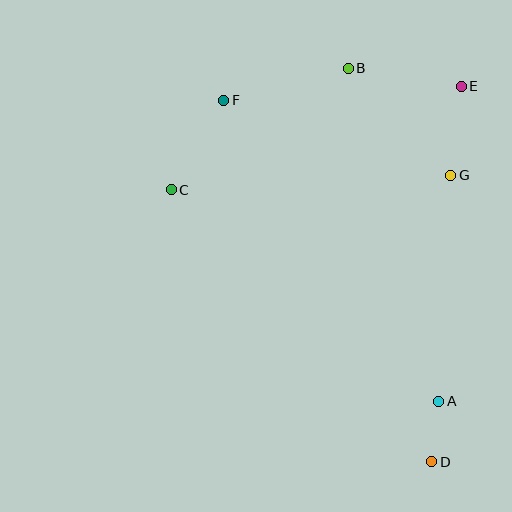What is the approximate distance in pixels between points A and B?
The distance between A and B is approximately 345 pixels.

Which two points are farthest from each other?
Points D and F are farthest from each other.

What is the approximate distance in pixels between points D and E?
The distance between D and E is approximately 377 pixels.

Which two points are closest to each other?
Points A and D are closest to each other.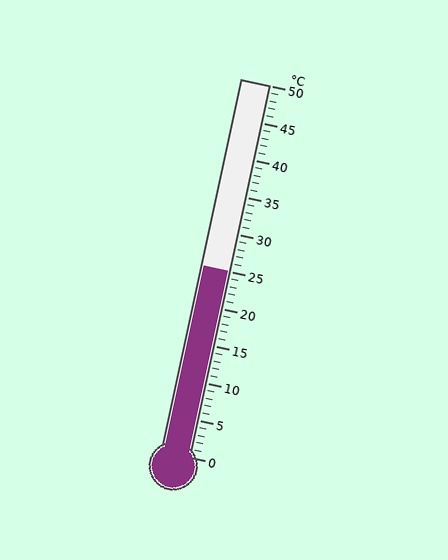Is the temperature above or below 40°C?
The temperature is below 40°C.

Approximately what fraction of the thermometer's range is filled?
The thermometer is filled to approximately 50% of its range.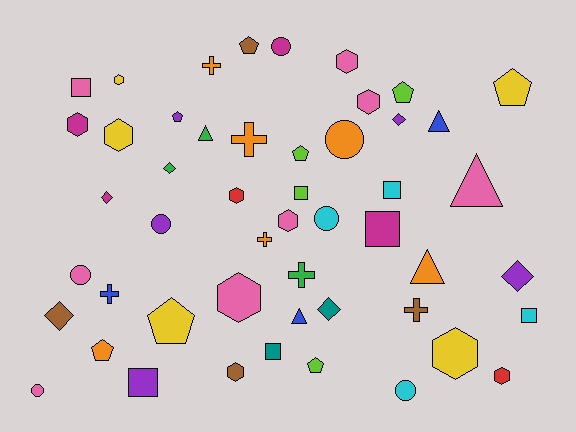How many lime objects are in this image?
There are 4 lime objects.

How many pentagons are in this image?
There are 8 pentagons.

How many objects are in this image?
There are 50 objects.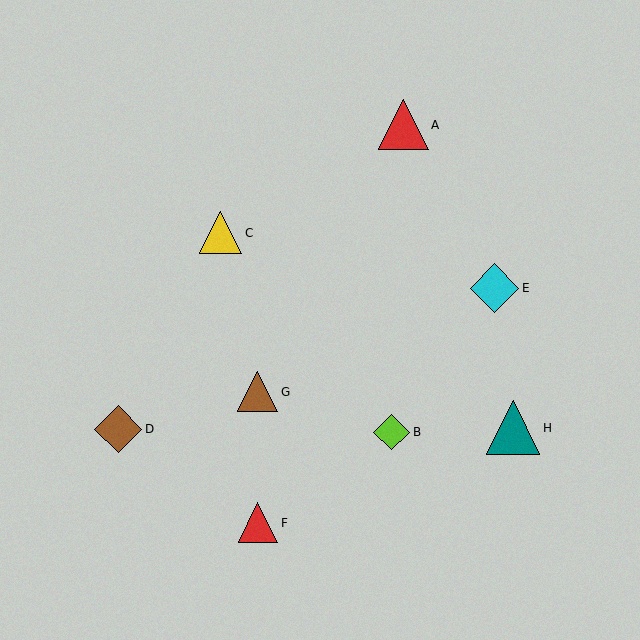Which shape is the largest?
The teal triangle (labeled H) is the largest.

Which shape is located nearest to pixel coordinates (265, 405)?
The brown triangle (labeled G) at (257, 392) is nearest to that location.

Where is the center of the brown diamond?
The center of the brown diamond is at (118, 429).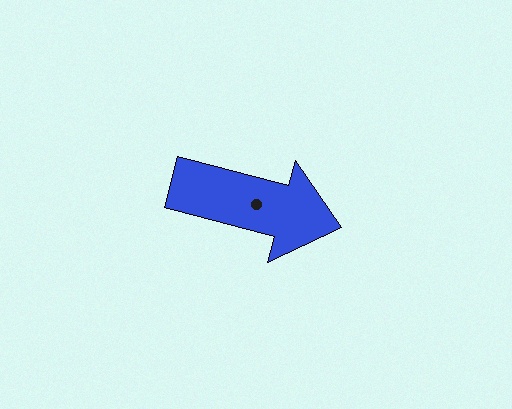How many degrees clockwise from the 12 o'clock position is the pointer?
Approximately 105 degrees.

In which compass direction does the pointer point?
East.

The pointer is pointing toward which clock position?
Roughly 4 o'clock.